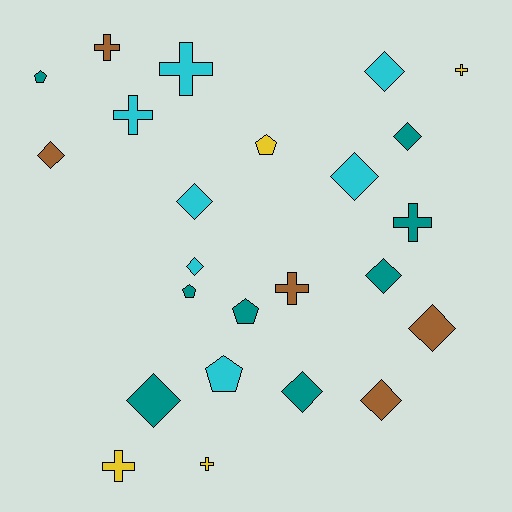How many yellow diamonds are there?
There are no yellow diamonds.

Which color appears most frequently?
Teal, with 8 objects.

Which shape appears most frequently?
Diamond, with 11 objects.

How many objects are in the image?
There are 24 objects.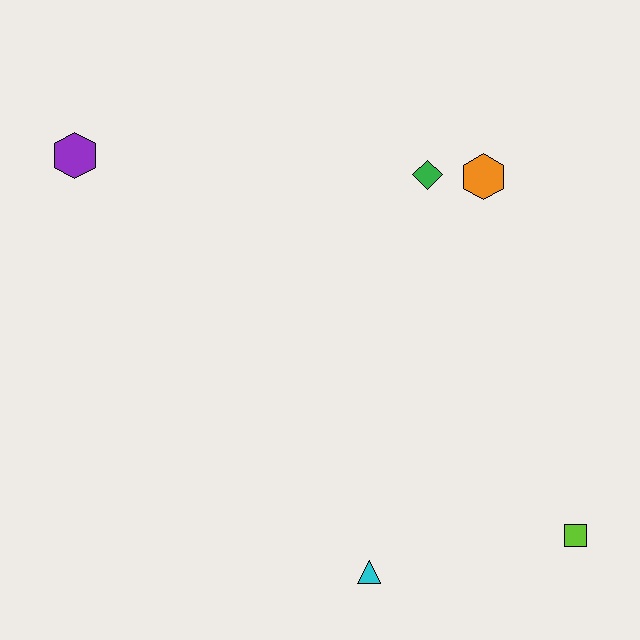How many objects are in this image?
There are 5 objects.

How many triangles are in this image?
There is 1 triangle.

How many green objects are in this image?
There is 1 green object.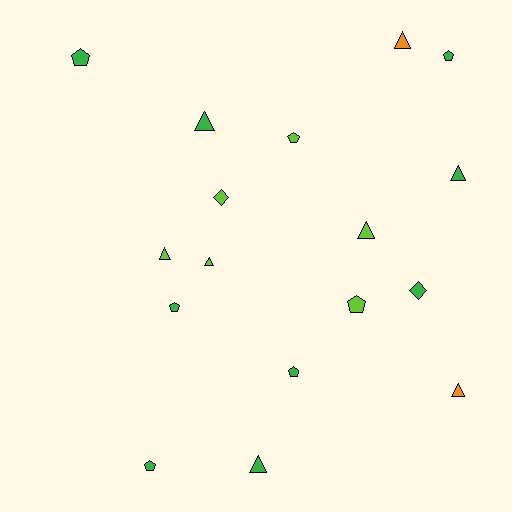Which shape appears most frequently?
Triangle, with 8 objects.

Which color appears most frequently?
Green, with 9 objects.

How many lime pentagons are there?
There are 2 lime pentagons.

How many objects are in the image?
There are 17 objects.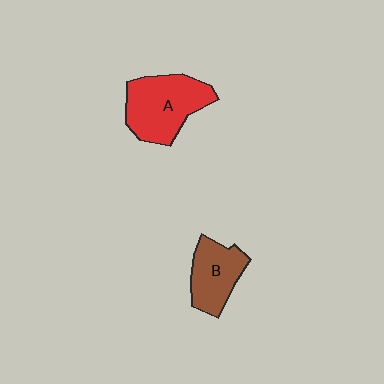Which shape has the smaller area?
Shape B (brown).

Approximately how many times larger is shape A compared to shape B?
Approximately 1.4 times.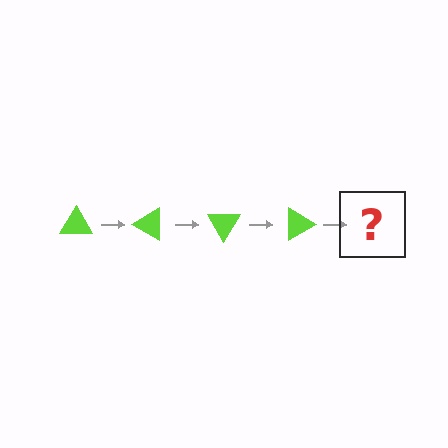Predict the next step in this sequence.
The next step is a lime triangle rotated 120 degrees.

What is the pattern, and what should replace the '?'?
The pattern is that the triangle rotates 30 degrees each step. The '?' should be a lime triangle rotated 120 degrees.